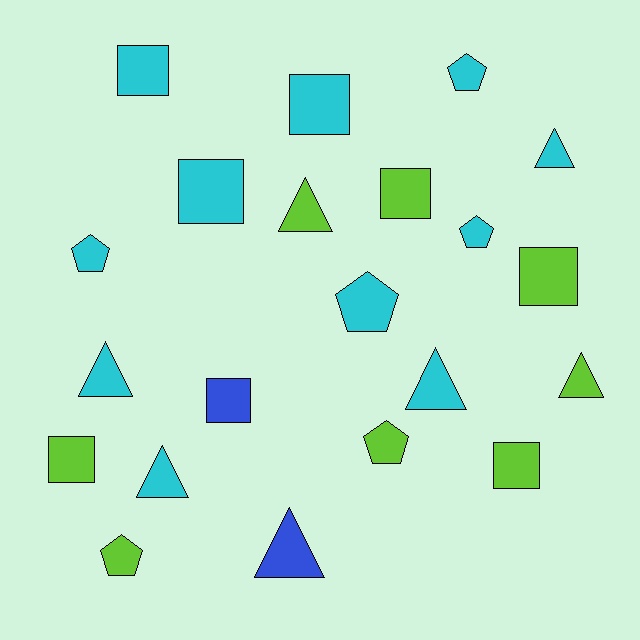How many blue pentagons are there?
There are no blue pentagons.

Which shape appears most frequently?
Square, with 8 objects.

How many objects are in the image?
There are 21 objects.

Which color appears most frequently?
Cyan, with 11 objects.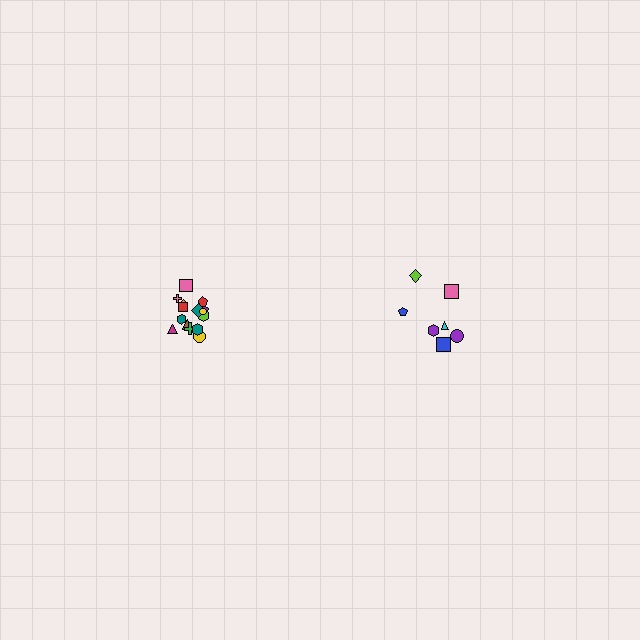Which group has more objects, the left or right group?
The left group.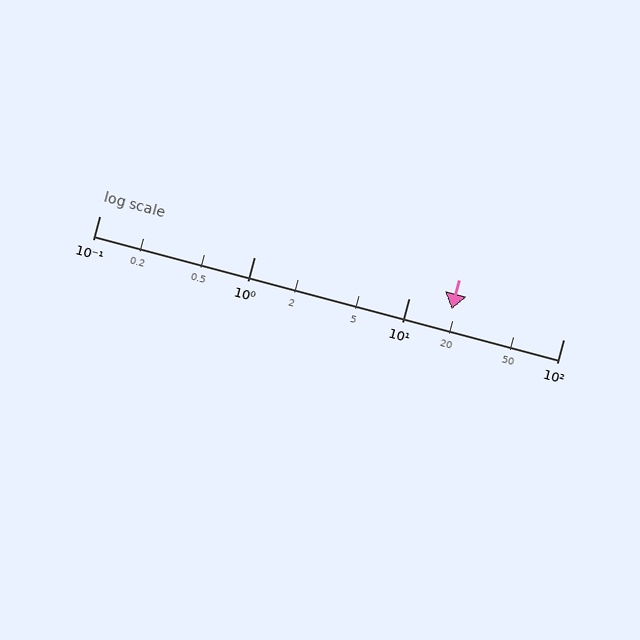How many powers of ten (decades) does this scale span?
The scale spans 3 decades, from 0.1 to 100.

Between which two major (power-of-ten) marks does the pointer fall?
The pointer is between 10 and 100.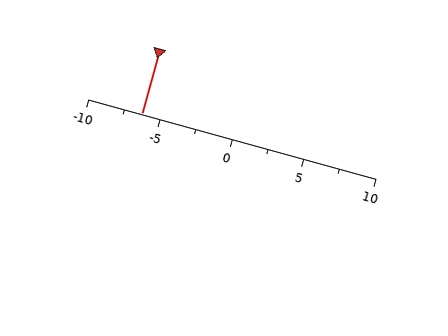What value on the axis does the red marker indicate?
The marker indicates approximately -6.2.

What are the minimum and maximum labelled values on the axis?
The axis runs from -10 to 10.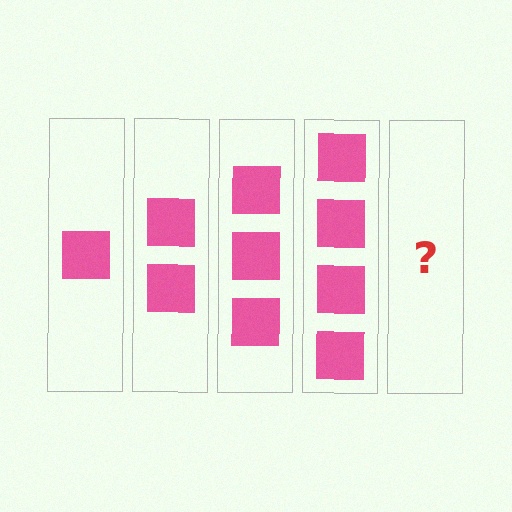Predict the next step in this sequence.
The next step is 5 squares.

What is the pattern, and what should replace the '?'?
The pattern is that each step adds one more square. The '?' should be 5 squares.